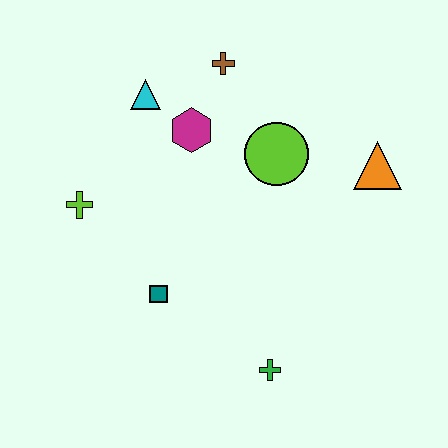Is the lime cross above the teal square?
Yes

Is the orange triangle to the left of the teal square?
No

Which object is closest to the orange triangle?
The lime circle is closest to the orange triangle.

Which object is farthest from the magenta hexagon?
The green cross is farthest from the magenta hexagon.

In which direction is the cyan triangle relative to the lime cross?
The cyan triangle is above the lime cross.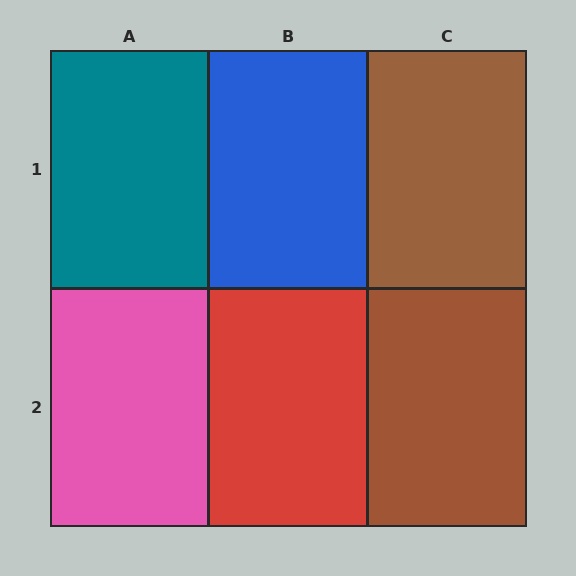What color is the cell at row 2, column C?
Brown.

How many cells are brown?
2 cells are brown.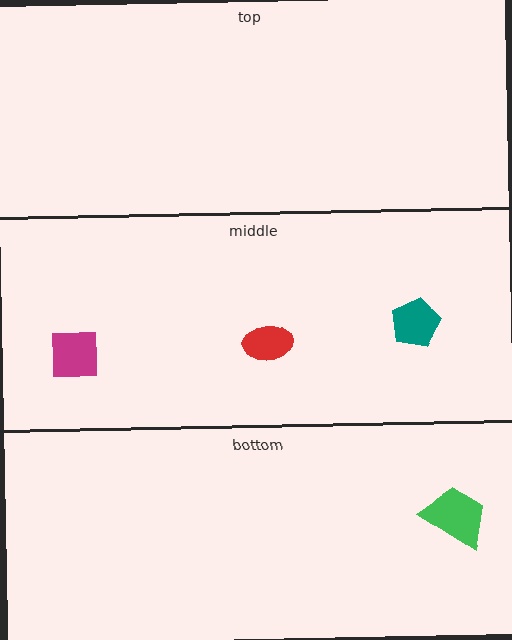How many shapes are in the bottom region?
1.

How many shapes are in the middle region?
3.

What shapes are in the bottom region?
The green trapezoid.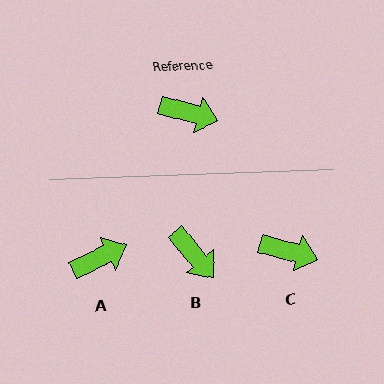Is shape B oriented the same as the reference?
No, it is off by about 36 degrees.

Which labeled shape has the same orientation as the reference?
C.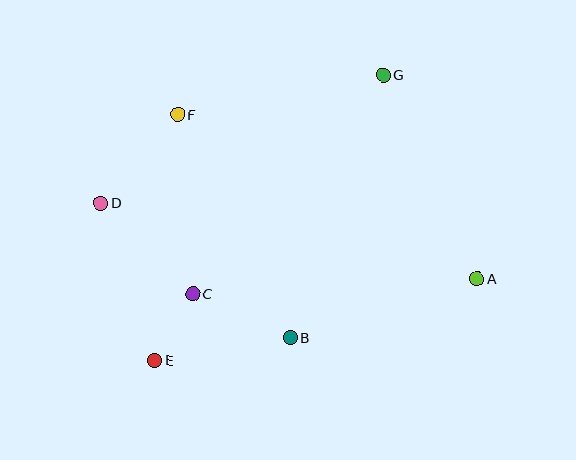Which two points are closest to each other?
Points C and E are closest to each other.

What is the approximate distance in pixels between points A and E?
The distance between A and E is approximately 333 pixels.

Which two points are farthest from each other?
Points A and D are farthest from each other.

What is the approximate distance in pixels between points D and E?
The distance between D and E is approximately 166 pixels.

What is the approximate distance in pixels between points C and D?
The distance between C and D is approximately 129 pixels.